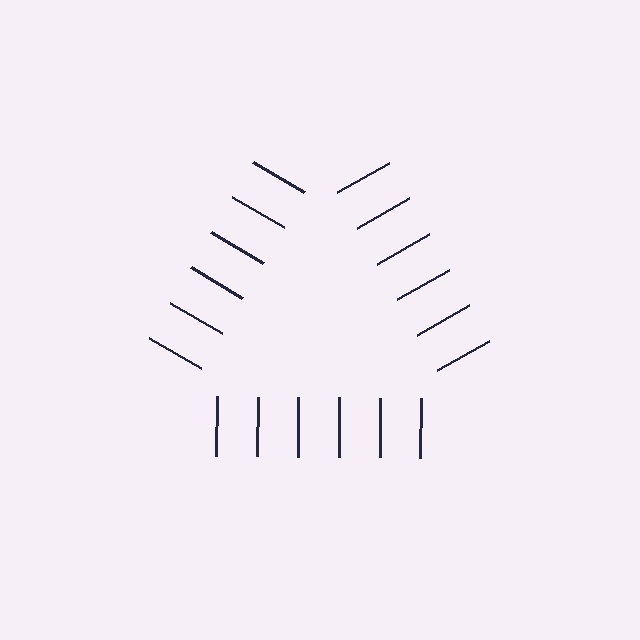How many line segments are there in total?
18 — 6 along each of the 3 edges.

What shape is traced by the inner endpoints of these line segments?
An illusory triangle — the line segments terminate on its edges but no continuous stroke is drawn.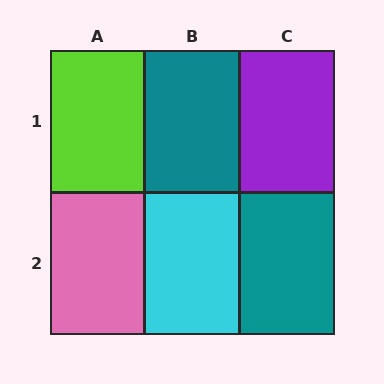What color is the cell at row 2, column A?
Pink.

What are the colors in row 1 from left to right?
Lime, teal, purple.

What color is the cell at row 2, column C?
Teal.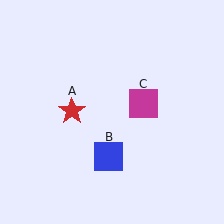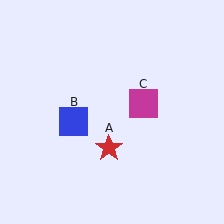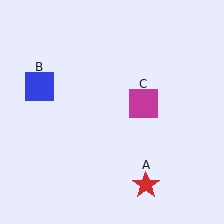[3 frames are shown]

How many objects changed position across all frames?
2 objects changed position: red star (object A), blue square (object B).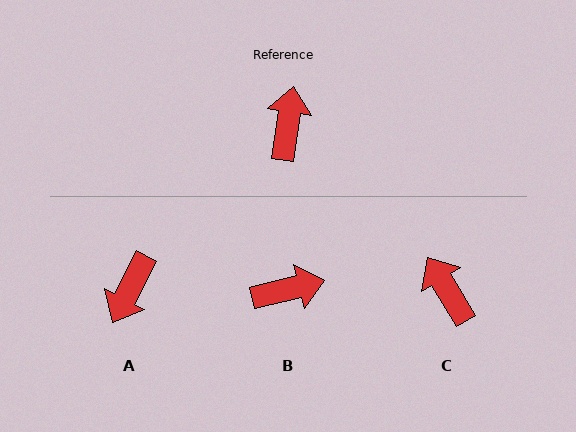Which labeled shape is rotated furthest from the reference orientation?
A, about 161 degrees away.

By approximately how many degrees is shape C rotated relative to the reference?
Approximately 39 degrees counter-clockwise.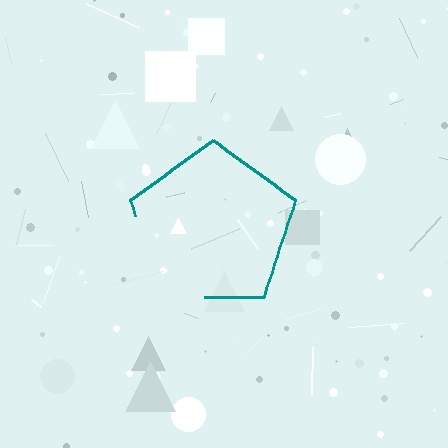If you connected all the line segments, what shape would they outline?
They would outline a pentagon.